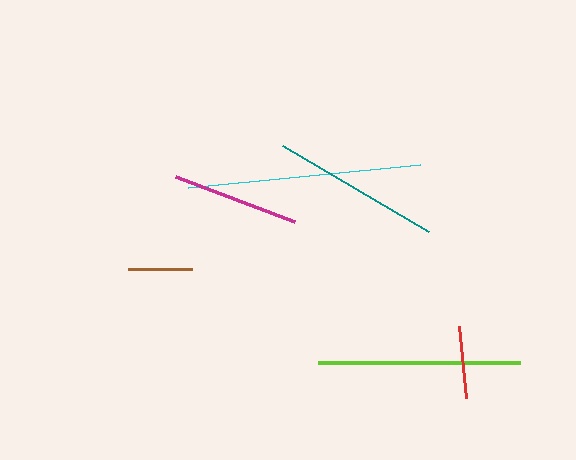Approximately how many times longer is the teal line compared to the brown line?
The teal line is approximately 2.7 times the length of the brown line.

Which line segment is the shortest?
The brown line is the shortest at approximately 64 pixels.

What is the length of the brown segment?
The brown segment is approximately 64 pixels long.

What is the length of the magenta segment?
The magenta segment is approximately 127 pixels long.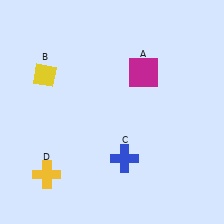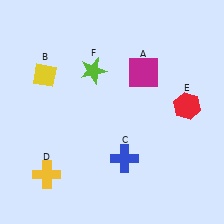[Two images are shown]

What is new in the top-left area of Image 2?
A lime star (F) was added in the top-left area of Image 2.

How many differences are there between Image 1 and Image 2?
There are 2 differences between the two images.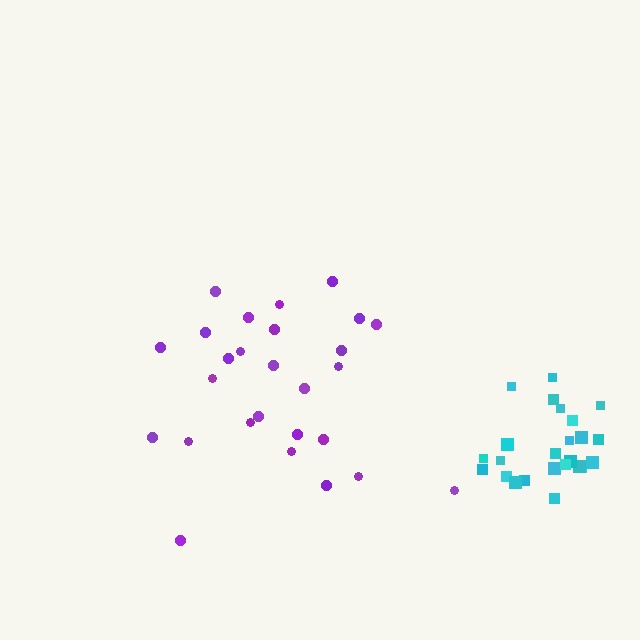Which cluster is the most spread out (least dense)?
Purple.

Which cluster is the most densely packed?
Cyan.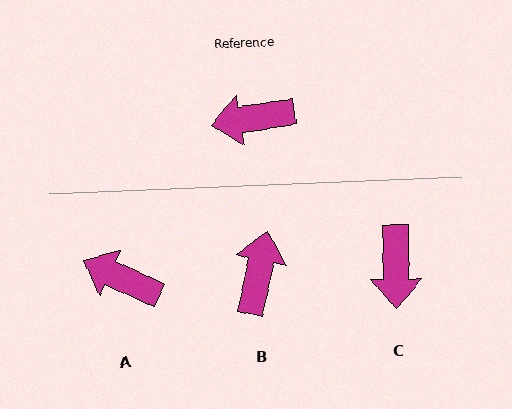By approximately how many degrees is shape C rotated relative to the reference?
Approximately 81 degrees counter-clockwise.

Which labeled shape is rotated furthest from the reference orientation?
B, about 111 degrees away.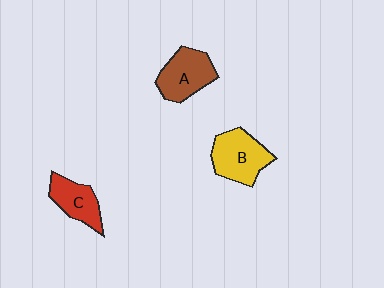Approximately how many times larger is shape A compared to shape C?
Approximately 1.3 times.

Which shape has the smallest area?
Shape C (red).